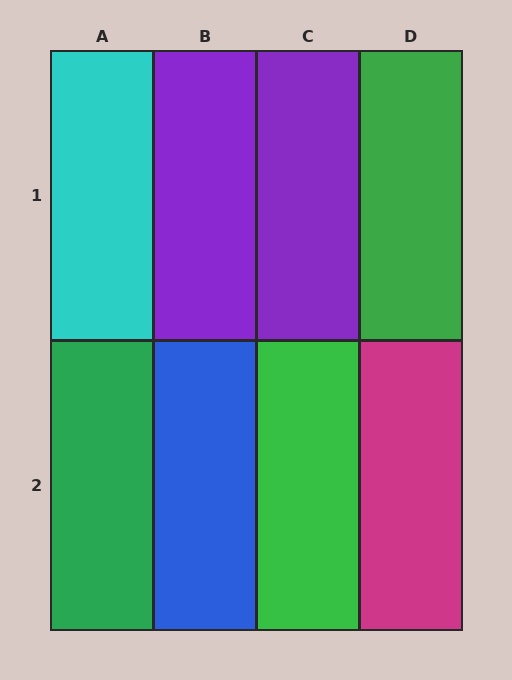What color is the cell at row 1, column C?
Purple.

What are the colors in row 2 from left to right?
Green, blue, green, magenta.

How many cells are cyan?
1 cell is cyan.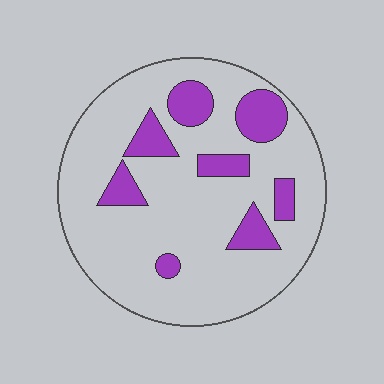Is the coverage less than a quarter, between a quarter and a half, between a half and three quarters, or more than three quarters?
Less than a quarter.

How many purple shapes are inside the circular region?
8.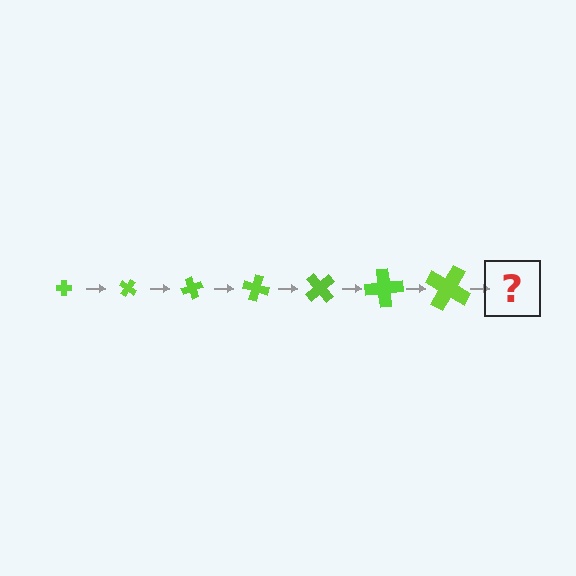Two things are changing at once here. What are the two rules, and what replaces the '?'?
The two rules are that the cross grows larger each step and it rotates 35 degrees each step. The '?' should be a cross, larger than the previous one and rotated 245 degrees from the start.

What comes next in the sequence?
The next element should be a cross, larger than the previous one and rotated 245 degrees from the start.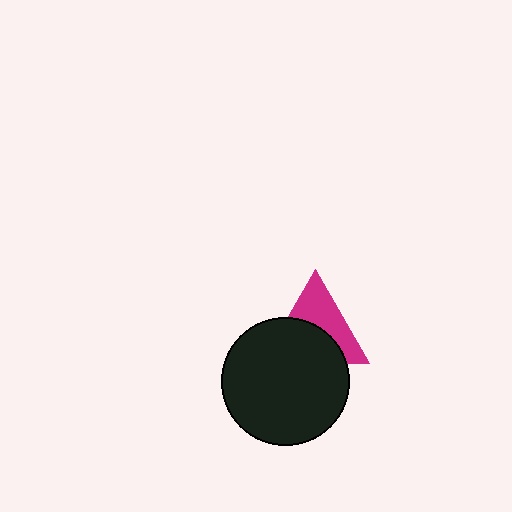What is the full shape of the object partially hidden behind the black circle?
The partially hidden object is a magenta triangle.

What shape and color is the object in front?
The object in front is a black circle.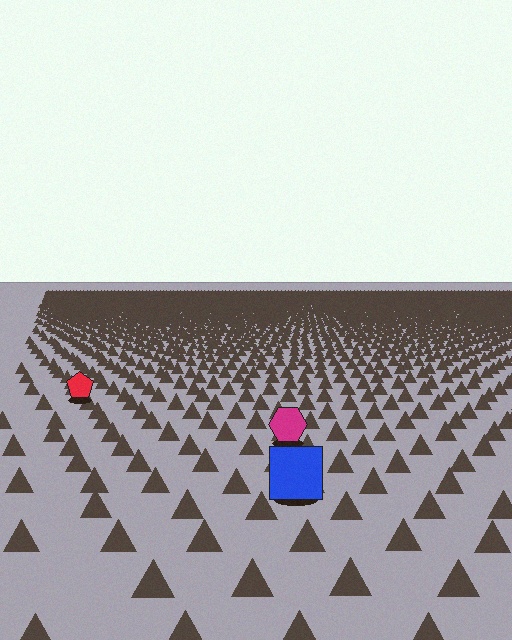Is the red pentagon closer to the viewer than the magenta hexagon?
No. The magenta hexagon is closer — you can tell from the texture gradient: the ground texture is coarser near it.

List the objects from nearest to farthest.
From nearest to farthest: the blue square, the magenta hexagon, the red pentagon.